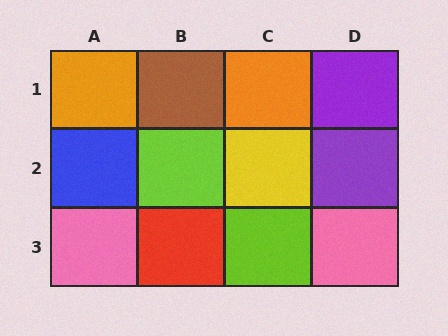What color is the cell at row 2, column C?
Yellow.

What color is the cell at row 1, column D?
Purple.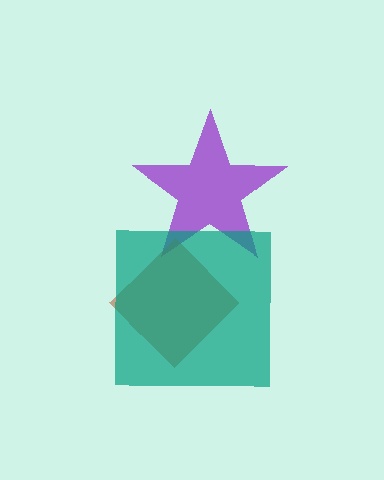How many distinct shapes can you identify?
There are 3 distinct shapes: a purple star, a brown diamond, a teal square.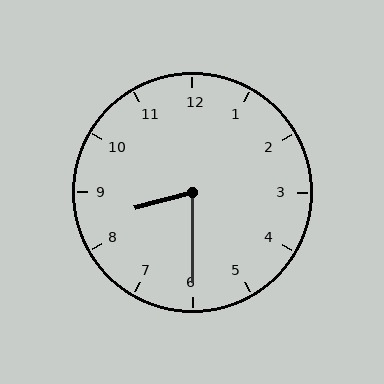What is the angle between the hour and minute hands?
Approximately 75 degrees.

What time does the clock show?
8:30.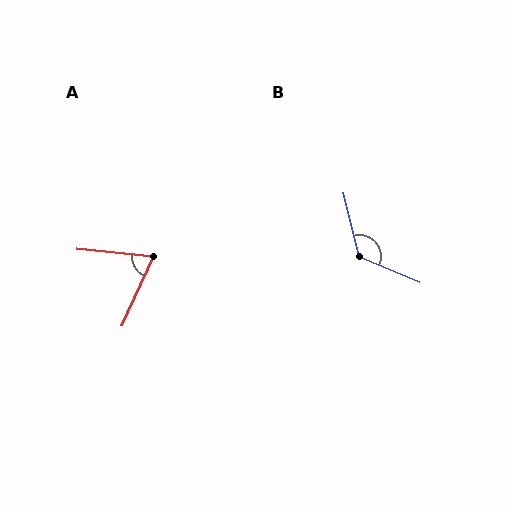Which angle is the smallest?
A, at approximately 71 degrees.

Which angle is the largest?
B, at approximately 127 degrees.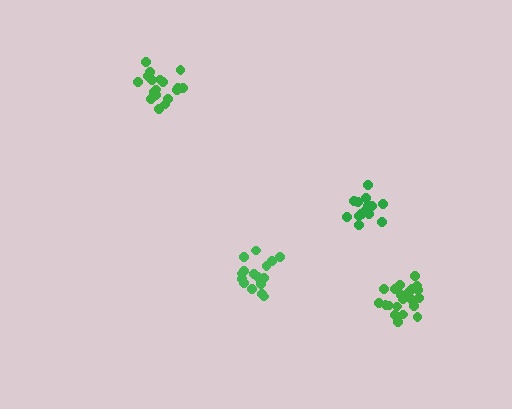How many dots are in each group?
Group 1: 16 dots, Group 2: 18 dots, Group 3: 21 dots, Group 4: 16 dots (71 total).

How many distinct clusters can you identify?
There are 4 distinct clusters.